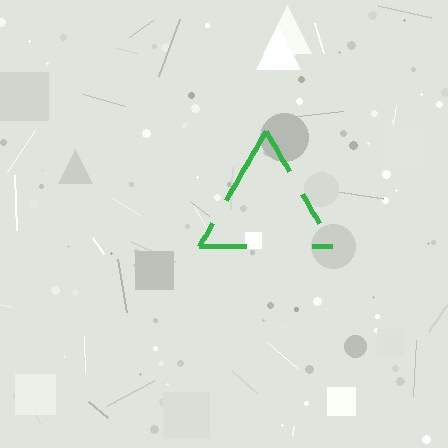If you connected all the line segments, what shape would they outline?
They would outline a triangle.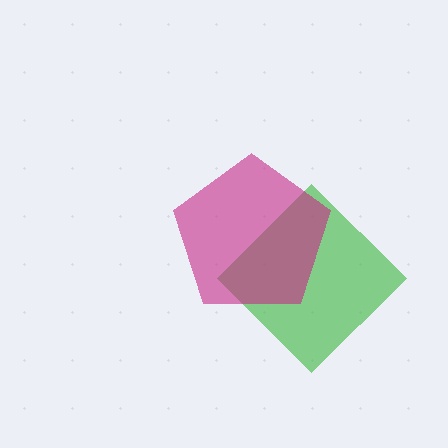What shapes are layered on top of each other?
The layered shapes are: a green diamond, a magenta pentagon.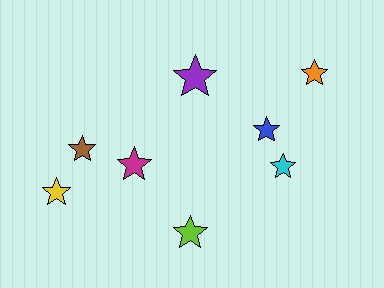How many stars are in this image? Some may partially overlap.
There are 8 stars.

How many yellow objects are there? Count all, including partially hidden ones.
There is 1 yellow object.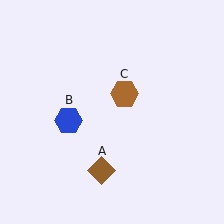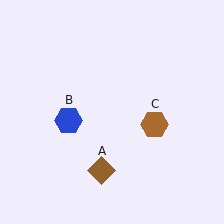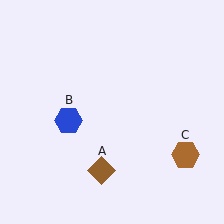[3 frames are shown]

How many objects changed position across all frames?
1 object changed position: brown hexagon (object C).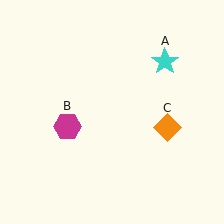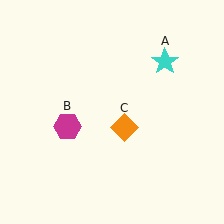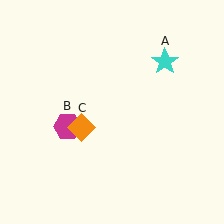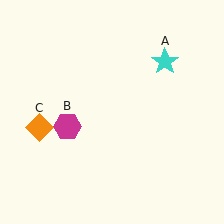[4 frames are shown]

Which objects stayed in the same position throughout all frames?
Cyan star (object A) and magenta hexagon (object B) remained stationary.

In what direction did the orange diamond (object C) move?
The orange diamond (object C) moved left.